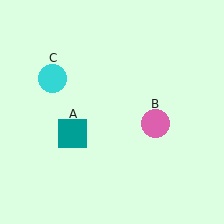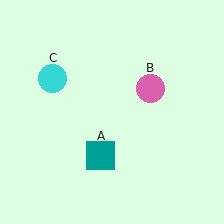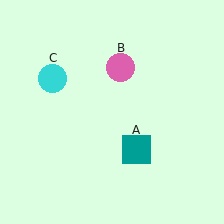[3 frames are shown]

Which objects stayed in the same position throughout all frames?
Cyan circle (object C) remained stationary.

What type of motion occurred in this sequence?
The teal square (object A), pink circle (object B) rotated counterclockwise around the center of the scene.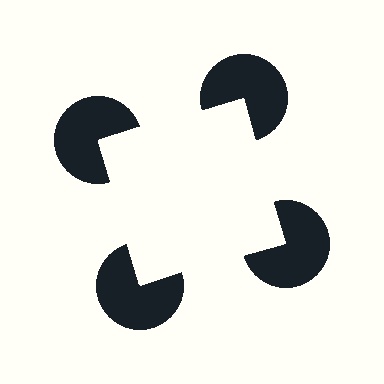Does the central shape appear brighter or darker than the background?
It typically appears slightly brighter than the background, even though no actual brightness change is drawn.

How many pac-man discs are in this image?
There are 4 — one at each vertex of the illusory square.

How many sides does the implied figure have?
4 sides.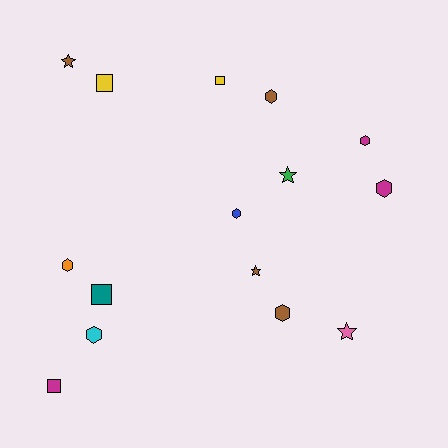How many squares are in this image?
There are 4 squares.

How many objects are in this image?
There are 15 objects.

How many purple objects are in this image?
There are no purple objects.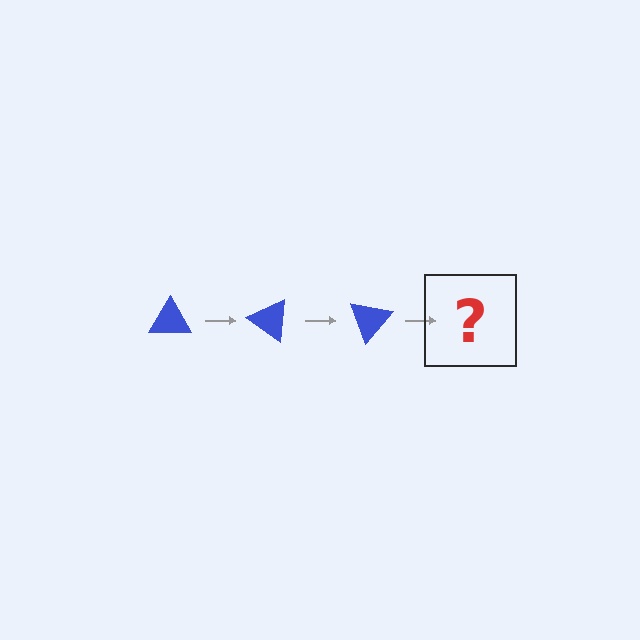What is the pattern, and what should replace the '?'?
The pattern is that the triangle rotates 35 degrees each step. The '?' should be a blue triangle rotated 105 degrees.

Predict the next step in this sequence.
The next step is a blue triangle rotated 105 degrees.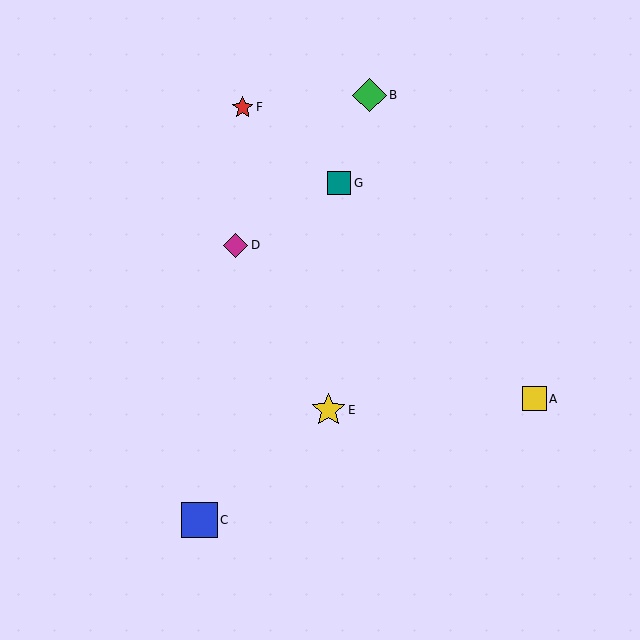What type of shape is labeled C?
Shape C is a blue square.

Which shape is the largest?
The blue square (labeled C) is the largest.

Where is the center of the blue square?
The center of the blue square is at (199, 520).